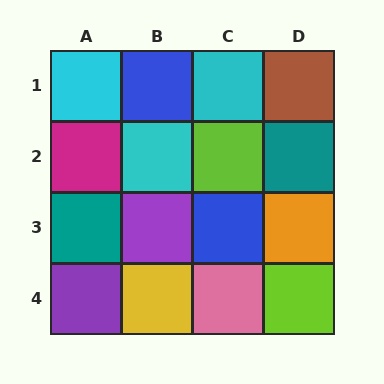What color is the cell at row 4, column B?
Yellow.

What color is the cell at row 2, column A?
Magenta.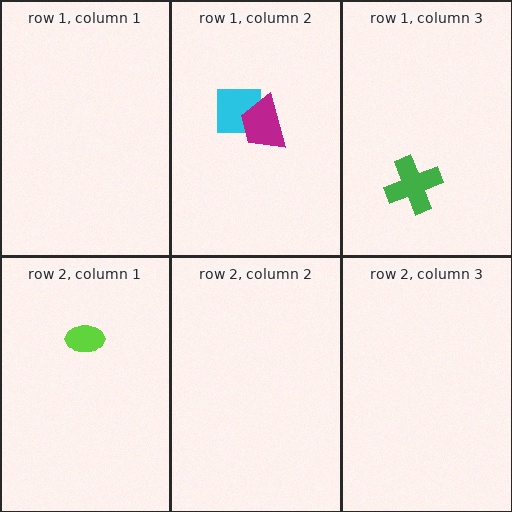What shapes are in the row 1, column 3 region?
The green cross.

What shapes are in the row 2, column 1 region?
The lime ellipse.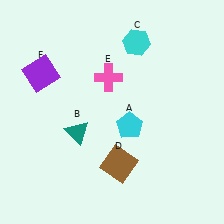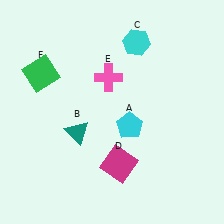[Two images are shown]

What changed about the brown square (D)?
In Image 1, D is brown. In Image 2, it changed to magenta.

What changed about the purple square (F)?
In Image 1, F is purple. In Image 2, it changed to green.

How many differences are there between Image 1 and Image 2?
There are 2 differences between the two images.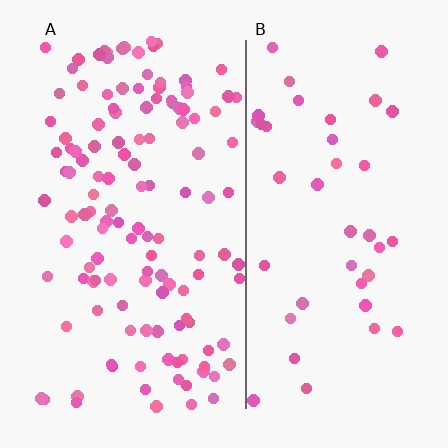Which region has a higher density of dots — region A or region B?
A (the left).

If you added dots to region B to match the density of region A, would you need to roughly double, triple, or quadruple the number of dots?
Approximately triple.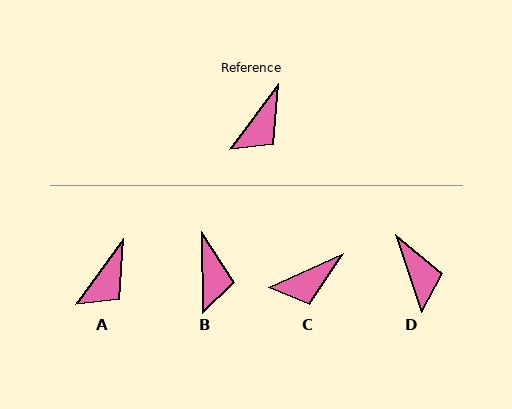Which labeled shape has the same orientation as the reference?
A.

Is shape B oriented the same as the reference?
No, it is off by about 37 degrees.